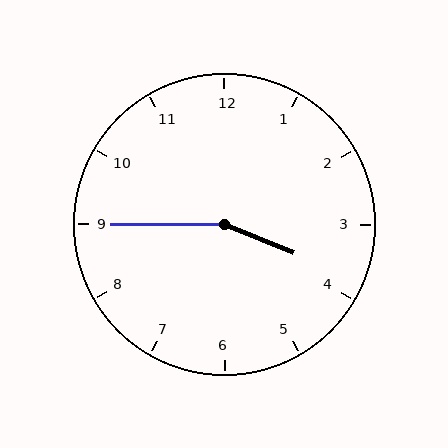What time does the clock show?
3:45.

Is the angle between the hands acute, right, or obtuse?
It is obtuse.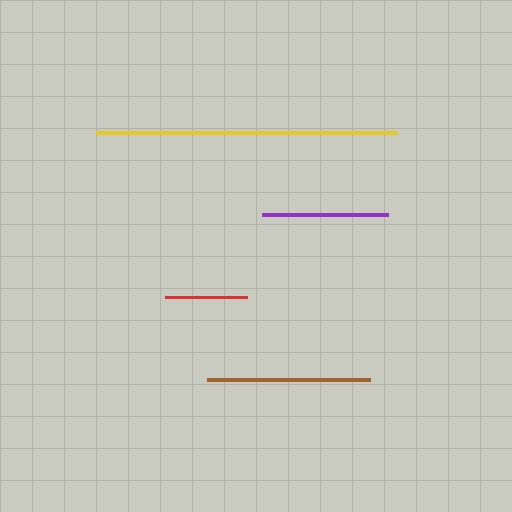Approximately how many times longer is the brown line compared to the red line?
The brown line is approximately 2.0 times the length of the red line.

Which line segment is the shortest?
The red line is the shortest at approximately 82 pixels.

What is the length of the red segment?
The red segment is approximately 82 pixels long.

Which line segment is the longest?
The yellow line is the longest at approximately 301 pixels.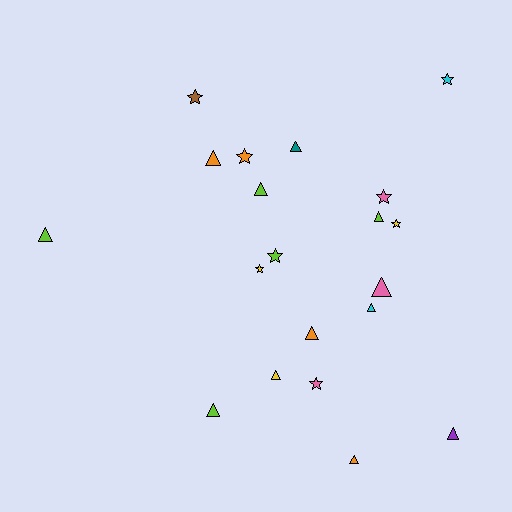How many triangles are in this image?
There are 12 triangles.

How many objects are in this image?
There are 20 objects.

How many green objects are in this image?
There are no green objects.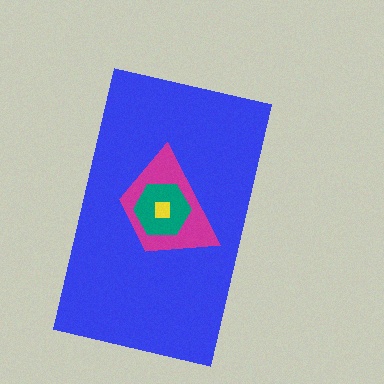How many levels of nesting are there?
4.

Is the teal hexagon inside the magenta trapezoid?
Yes.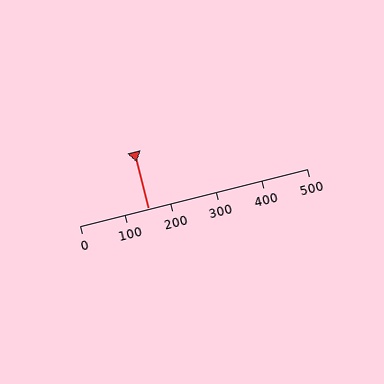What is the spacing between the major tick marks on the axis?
The major ticks are spaced 100 apart.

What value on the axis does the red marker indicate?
The marker indicates approximately 150.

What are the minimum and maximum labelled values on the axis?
The axis runs from 0 to 500.